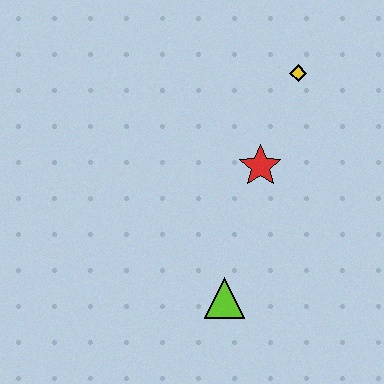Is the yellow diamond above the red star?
Yes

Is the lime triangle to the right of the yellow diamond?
No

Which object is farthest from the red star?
The lime triangle is farthest from the red star.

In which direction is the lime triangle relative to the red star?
The lime triangle is below the red star.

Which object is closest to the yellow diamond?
The red star is closest to the yellow diamond.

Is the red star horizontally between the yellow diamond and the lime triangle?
Yes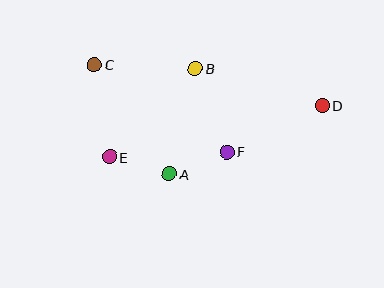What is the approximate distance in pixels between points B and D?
The distance between B and D is approximately 132 pixels.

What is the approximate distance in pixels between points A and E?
The distance between A and E is approximately 62 pixels.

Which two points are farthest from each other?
Points C and D are farthest from each other.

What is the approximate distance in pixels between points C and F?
The distance between C and F is approximately 159 pixels.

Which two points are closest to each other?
Points A and F are closest to each other.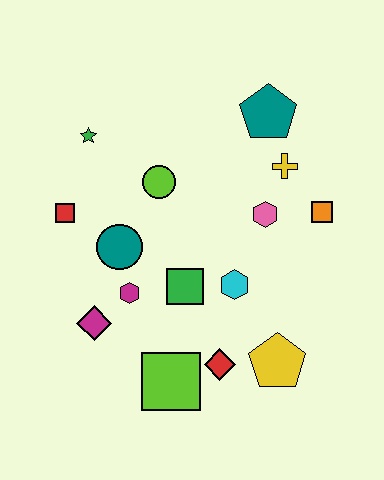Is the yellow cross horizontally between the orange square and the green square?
Yes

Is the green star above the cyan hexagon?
Yes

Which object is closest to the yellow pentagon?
The red diamond is closest to the yellow pentagon.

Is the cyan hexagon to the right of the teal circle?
Yes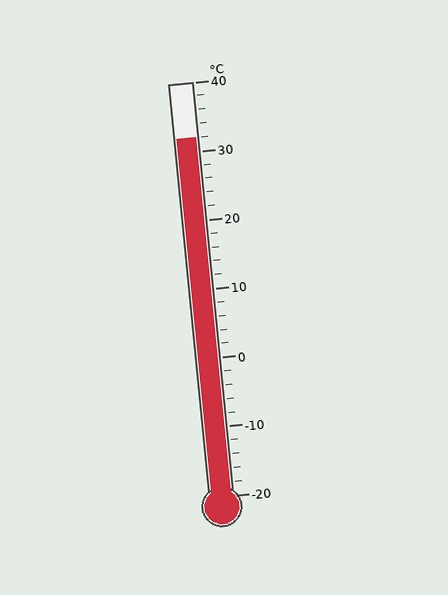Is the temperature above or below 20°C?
The temperature is above 20°C.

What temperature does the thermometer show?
The thermometer shows approximately 32°C.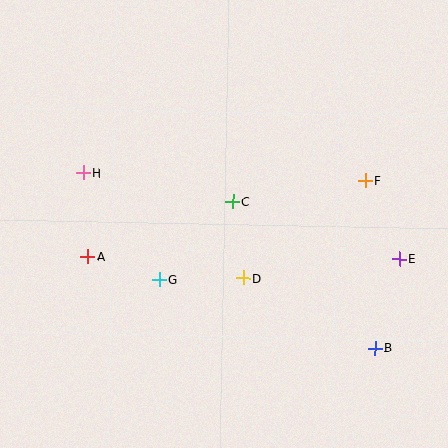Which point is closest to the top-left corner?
Point H is closest to the top-left corner.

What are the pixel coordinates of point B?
Point B is at (375, 348).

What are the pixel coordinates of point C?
Point C is at (233, 202).